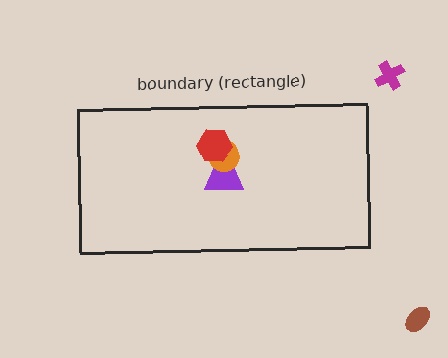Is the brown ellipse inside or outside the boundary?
Outside.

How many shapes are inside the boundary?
3 inside, 2 outside.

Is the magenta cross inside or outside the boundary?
Outside.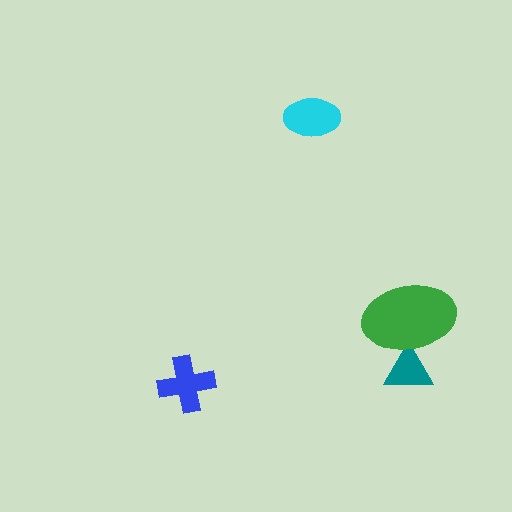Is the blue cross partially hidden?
No, no other shape covers it.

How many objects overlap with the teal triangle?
1 object overlaps with the teal triangle.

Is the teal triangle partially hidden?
Yes, it is partially covered by another shape.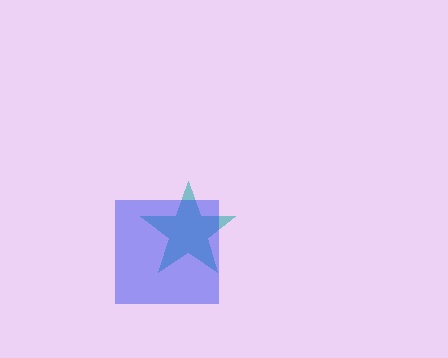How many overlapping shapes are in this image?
There are 2 overlapping shapes in the image.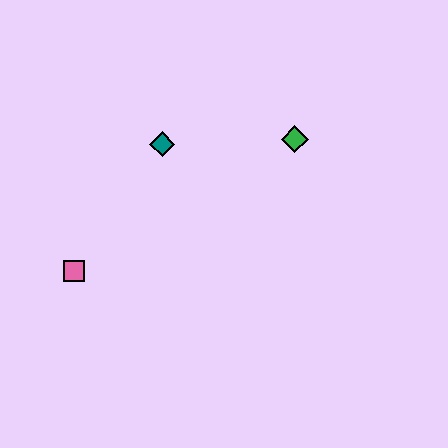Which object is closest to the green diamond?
The teal diamond is closest to the green diamond.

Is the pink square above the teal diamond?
No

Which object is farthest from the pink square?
The green diamond is farthest from the pink square.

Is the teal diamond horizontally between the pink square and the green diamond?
Yes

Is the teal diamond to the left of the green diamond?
Yes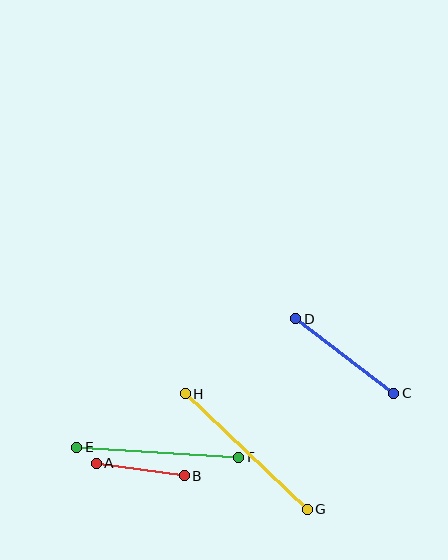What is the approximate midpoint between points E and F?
The midpoint is at approximately (158, 452) pixels.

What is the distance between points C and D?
The distance is approximately 123 pixels.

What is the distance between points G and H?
The distance is approximately 168 pixels.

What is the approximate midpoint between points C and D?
The midpoint is at approximately (345, 356) pixels.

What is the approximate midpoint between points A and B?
The midpoint is at approximately (140, 469) pixels.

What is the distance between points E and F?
The distance is approximately 163 pixels.